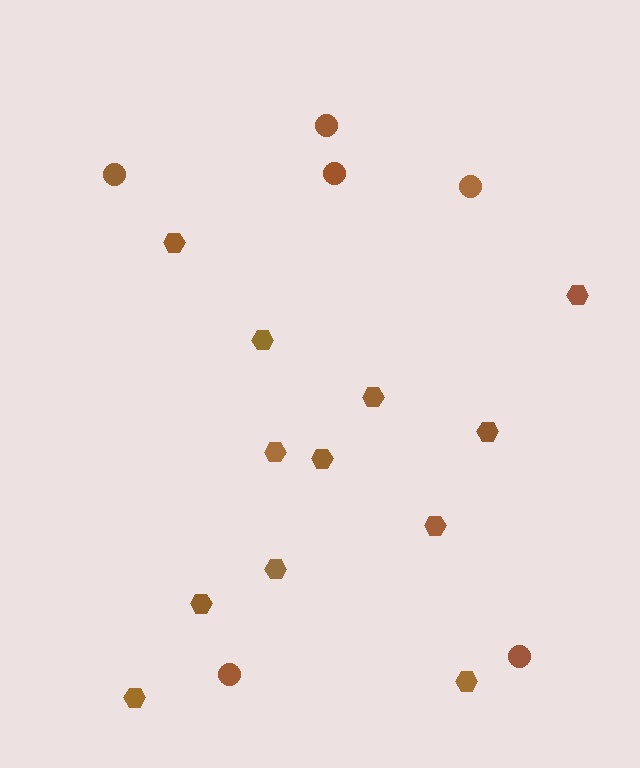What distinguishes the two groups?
There are 2 groups: one group of circles (6) and one group of hexagons (12).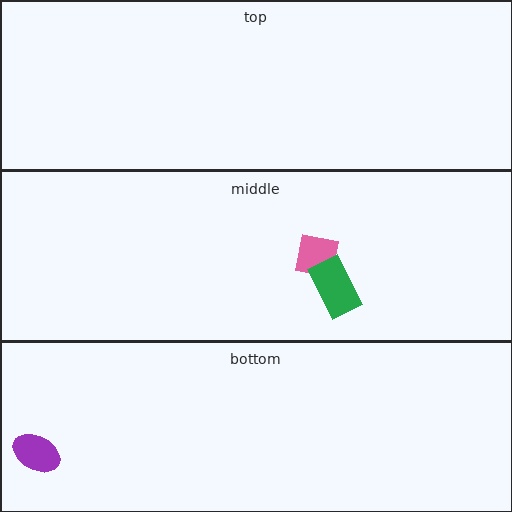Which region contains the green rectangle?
The middle region.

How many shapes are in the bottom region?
1.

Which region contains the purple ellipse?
The bottom region.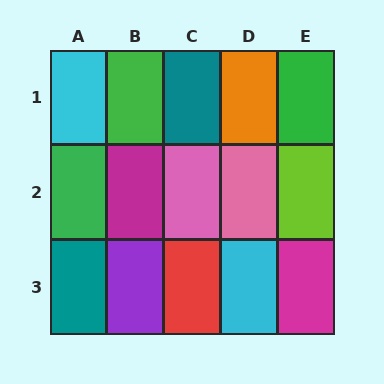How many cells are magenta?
2 cells are magenta.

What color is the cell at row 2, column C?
Pink.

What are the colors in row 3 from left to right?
Teal, purple, red, cyan, magenta.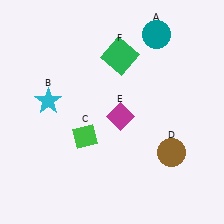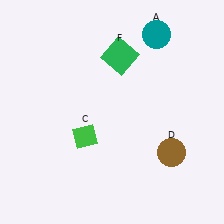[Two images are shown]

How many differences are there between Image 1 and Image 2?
There are 2 differences between the two images.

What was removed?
The cyan star (B), the magenta diamond (E) were removed in Image 2.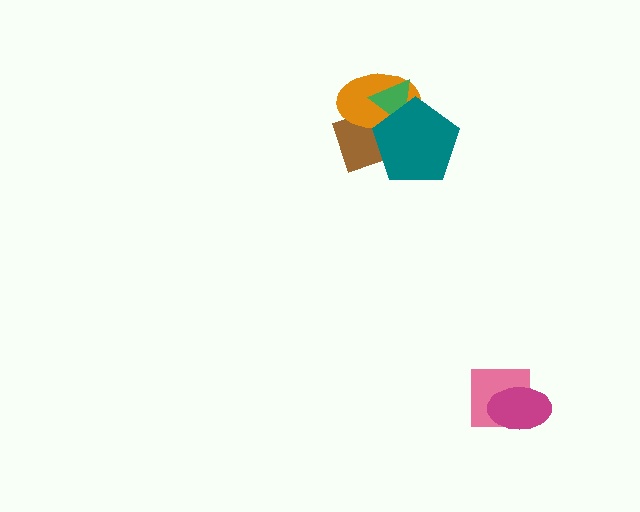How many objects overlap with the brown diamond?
3 objects overlap with the brown diamond.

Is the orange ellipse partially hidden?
Yes, it is partially covered by another shape.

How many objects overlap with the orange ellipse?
3 objects overlap with the orange ellipse.